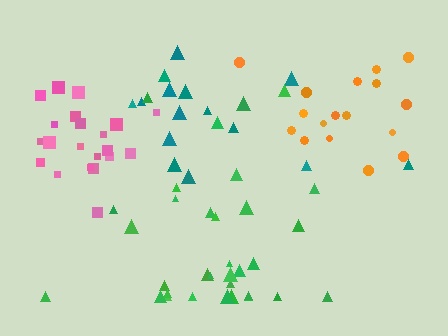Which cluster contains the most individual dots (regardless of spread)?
Green (33).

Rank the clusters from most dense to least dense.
pink, orange, green, teal.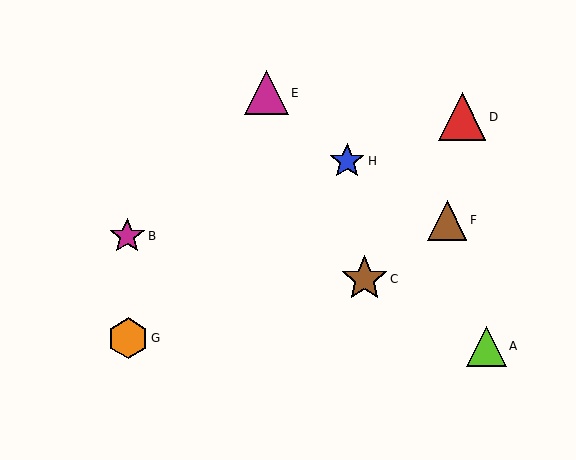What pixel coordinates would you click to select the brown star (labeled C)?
Click at (365, 279) to select the brown star C.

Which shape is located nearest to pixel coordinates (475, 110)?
The red triangle (labeled D) at (462, 117) is nearest to that location.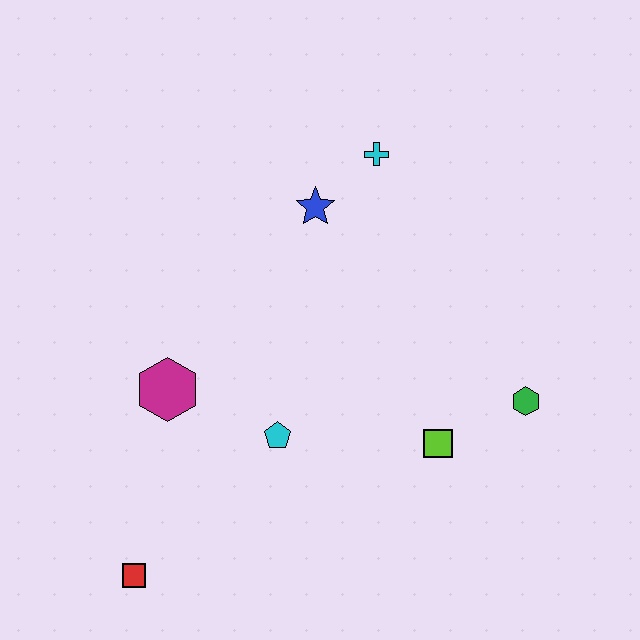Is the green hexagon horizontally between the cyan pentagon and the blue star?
No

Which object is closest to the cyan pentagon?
The magenta hexagon is closest to the cyan pentagon.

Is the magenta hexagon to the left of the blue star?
Yes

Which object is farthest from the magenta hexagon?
The green hexagon is farthest from the magenta hexagon.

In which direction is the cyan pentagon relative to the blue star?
The cyan pentagon is below the blue star.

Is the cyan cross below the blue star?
No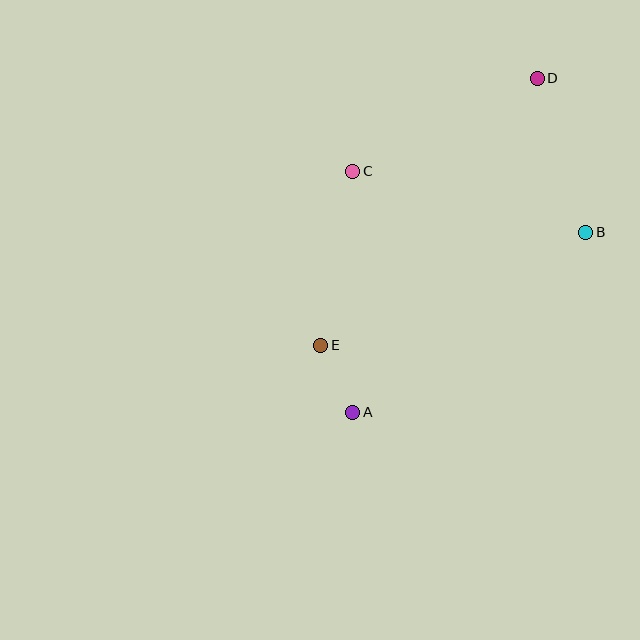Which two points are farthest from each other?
Points A and D are farthest from each other.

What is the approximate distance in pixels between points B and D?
The distance between B and D is approximately 162 pixels.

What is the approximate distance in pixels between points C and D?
The distance between C and D is approximately 207 pixels.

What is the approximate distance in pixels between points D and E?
The distance between D and E is approximately 344 pixels.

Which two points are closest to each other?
Points A and E are closest to each other.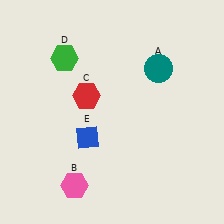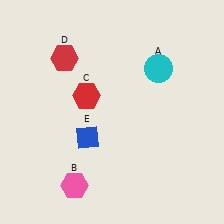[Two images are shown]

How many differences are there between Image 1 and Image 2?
There are 2 differences between the two images.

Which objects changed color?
A changed from teal to cyan. D changed from green to red.